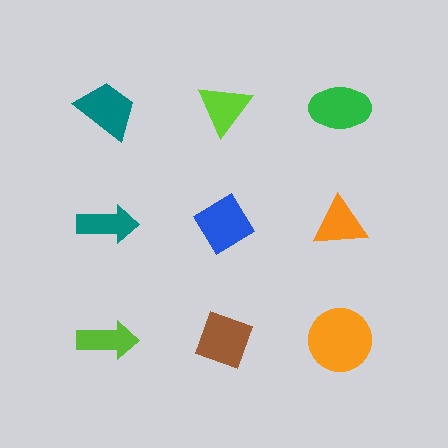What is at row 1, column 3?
A green ellipse.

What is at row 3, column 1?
A lime arrow.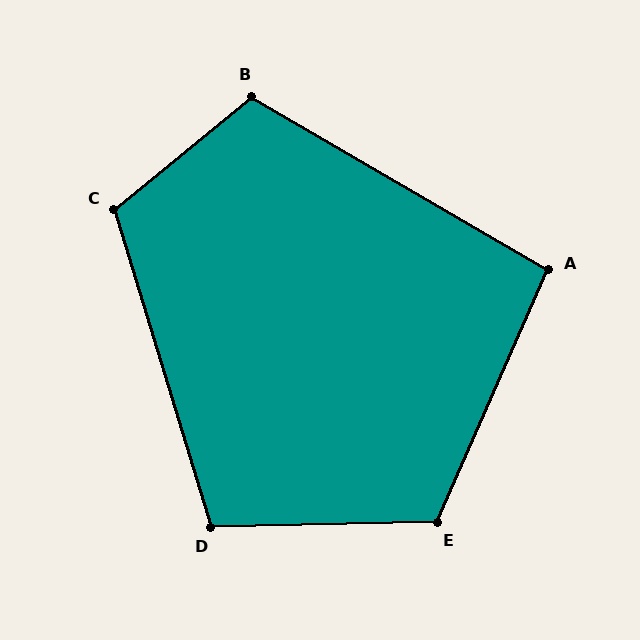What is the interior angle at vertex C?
Approximately 112 degrees (obtuse).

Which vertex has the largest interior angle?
E, at approximately 115 degrees.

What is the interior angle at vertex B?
Approximately 110 degrees (obtuse).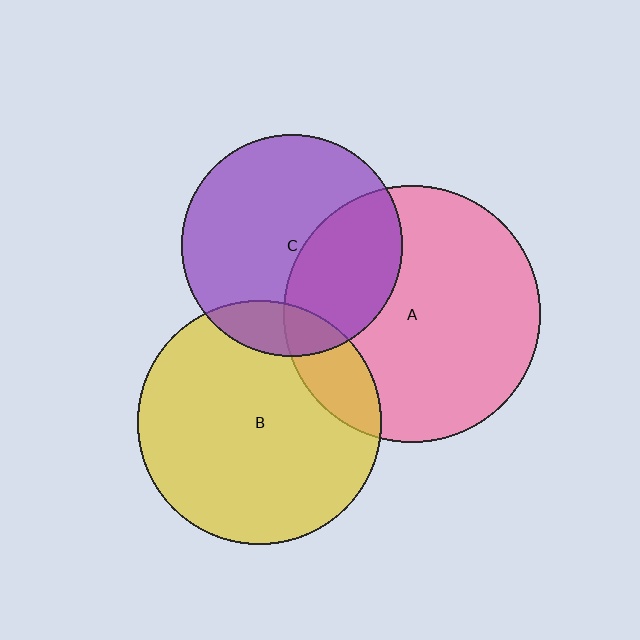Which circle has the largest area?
Circle A (pink).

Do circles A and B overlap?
Yes.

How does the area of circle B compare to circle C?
Approximately 1.2 times.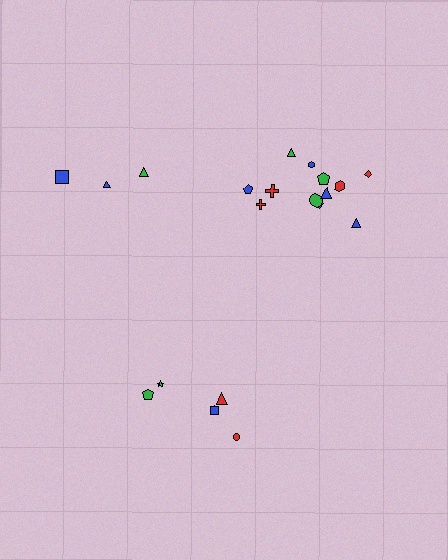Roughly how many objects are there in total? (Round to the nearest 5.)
Roughly 20 objects in total.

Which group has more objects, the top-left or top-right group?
The top-right group.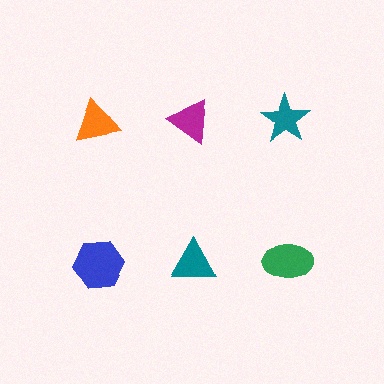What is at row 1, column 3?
A teal star.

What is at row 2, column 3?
A green ellipse.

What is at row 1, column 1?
An orange triangle.